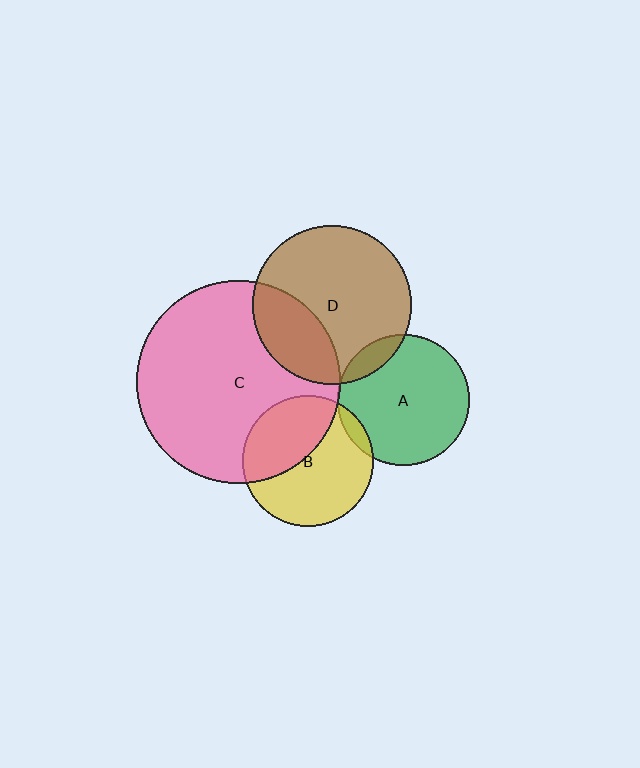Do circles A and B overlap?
Yes.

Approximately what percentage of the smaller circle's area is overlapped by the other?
Approximately 5%.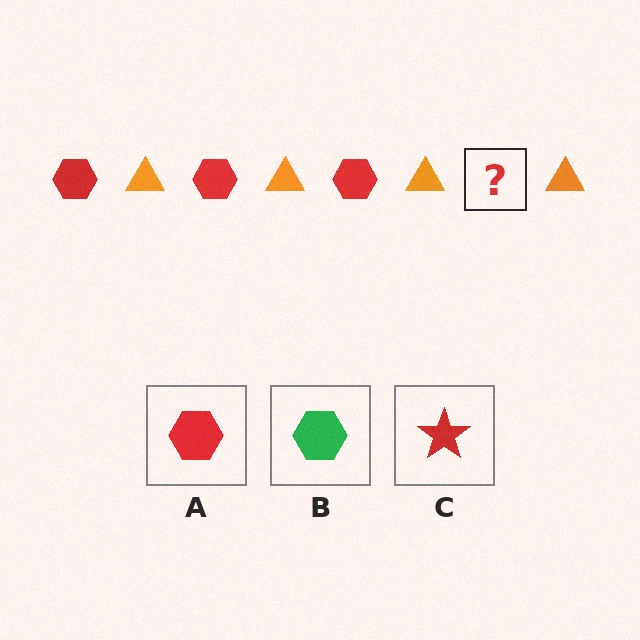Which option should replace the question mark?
Option A.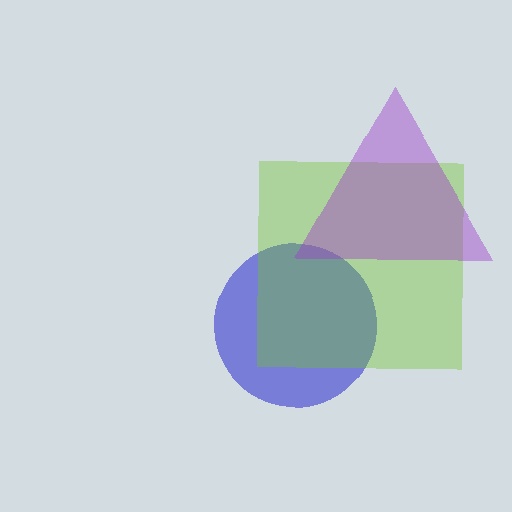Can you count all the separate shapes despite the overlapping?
Yes, there are 3 separate shapes.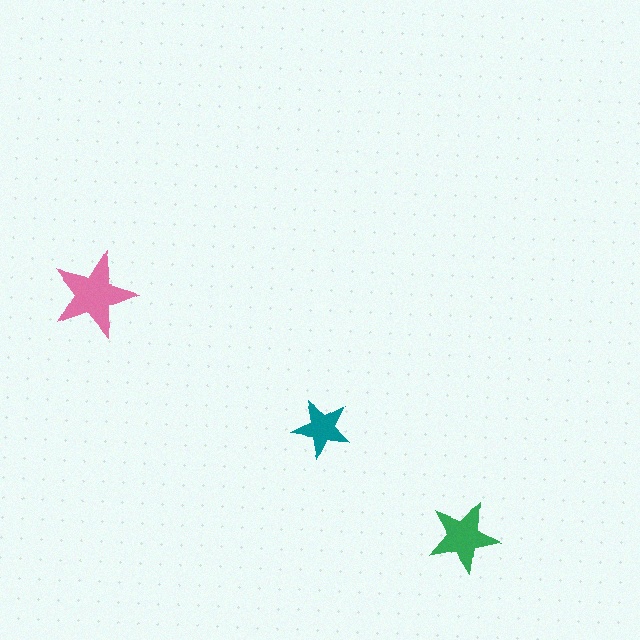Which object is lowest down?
The green star is bottommost.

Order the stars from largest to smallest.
the pink one, the green one, the teal one.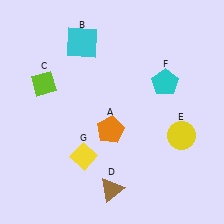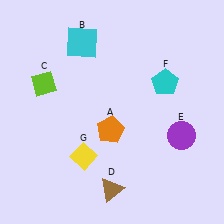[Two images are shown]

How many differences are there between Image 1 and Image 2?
There is 1 difference between the two images.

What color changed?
The circle (E) changed from yellow in Image 1 to purple in Image 2.